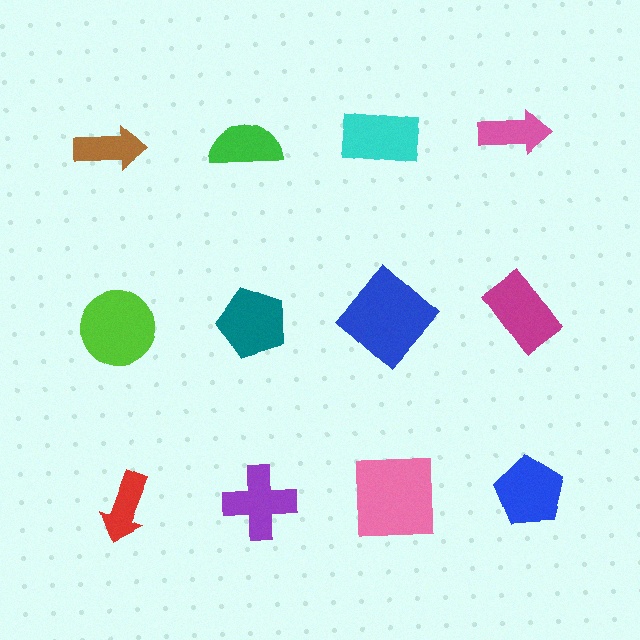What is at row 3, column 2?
A purple cross.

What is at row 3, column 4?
A blue pentagon.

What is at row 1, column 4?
A pink arrow.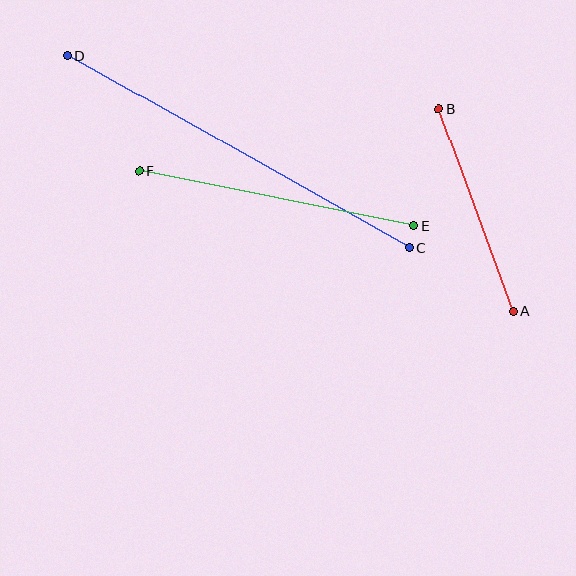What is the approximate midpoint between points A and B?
The midpoint is at approximately (476, 210) pixels.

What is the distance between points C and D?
The distance is approximately 391 pixels.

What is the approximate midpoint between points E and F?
The midpoint is at approximately (276, 198) pixels.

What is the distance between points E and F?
The distance is approximately 280 pixels.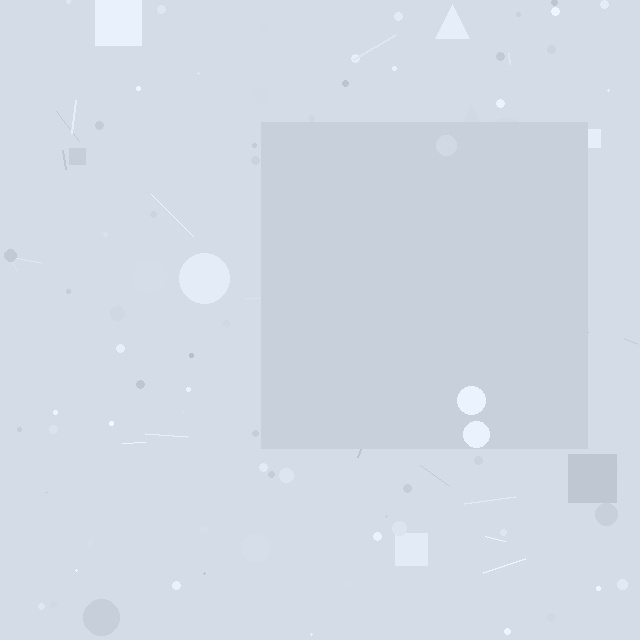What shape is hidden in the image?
A square is hidden in the image.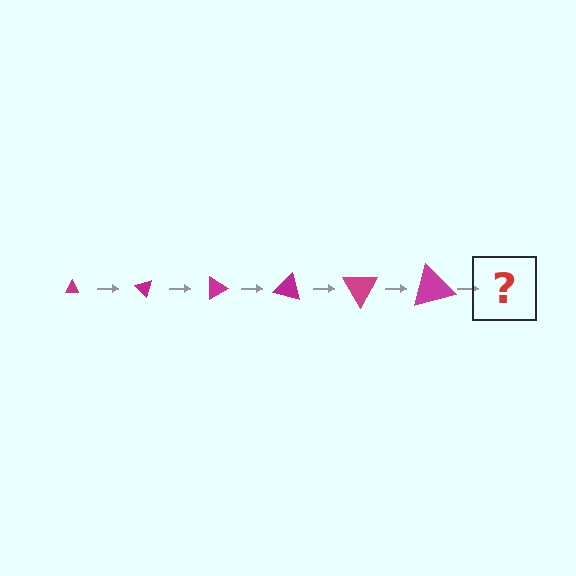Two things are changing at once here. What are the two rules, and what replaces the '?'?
The two rules are that the triangle grows larger each step and it rotates 45 degrees each step. The '?' should be a triangle, larger than the previous one and rotated 270 degrees from the start.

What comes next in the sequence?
The next element should be a triangle, larger than the previous one and rotated 270 degrees from the start.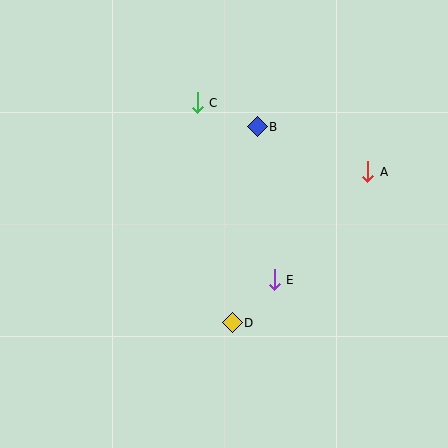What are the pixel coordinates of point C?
Point C is at (197, 103).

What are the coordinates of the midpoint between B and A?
The midpoint between B and A is at (312, 149).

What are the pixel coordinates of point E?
Point E is at (274, 280).